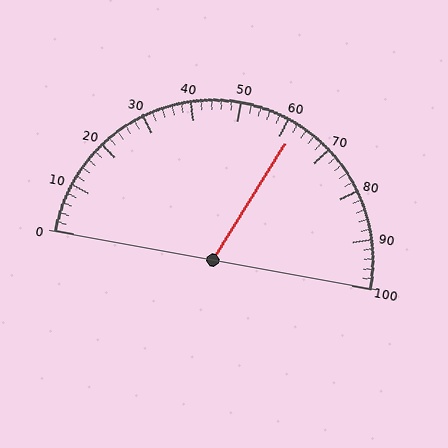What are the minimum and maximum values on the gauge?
The gauge ranges from 0 to 100.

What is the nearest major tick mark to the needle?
The nearest major tick mark is 60.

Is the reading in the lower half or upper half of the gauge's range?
The reading is in the upper half of the range (0 to 100).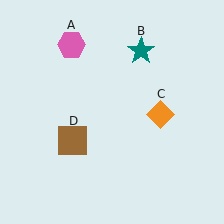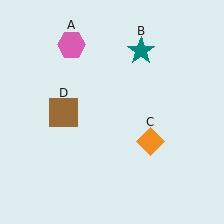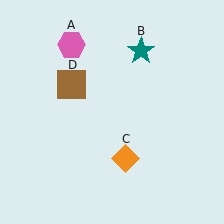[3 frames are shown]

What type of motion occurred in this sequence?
The orange diamond (object C), brown square (object D) rotated clockwise around the center of the scene.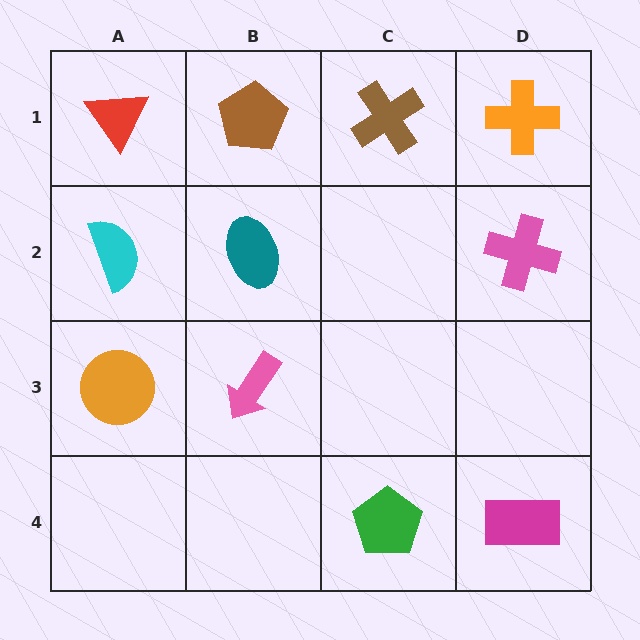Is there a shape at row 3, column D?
No, that cell is empty.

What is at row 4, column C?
A green pentagon.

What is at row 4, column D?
A magenta rectangle.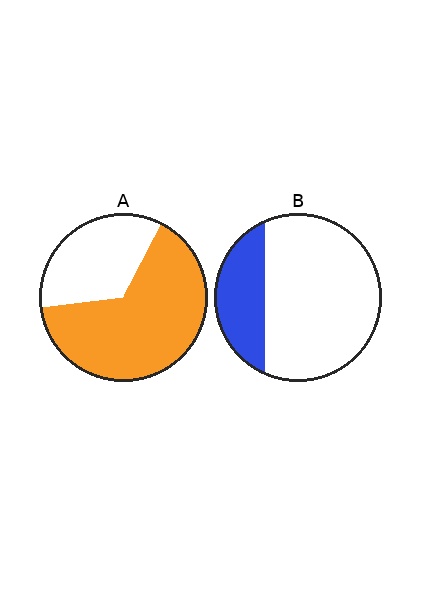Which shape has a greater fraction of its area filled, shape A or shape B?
Shape A.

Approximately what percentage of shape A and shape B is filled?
A is approximately 65% and B is approximately 25%.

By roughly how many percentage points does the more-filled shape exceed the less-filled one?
By roughly 40 percentage points (A over B).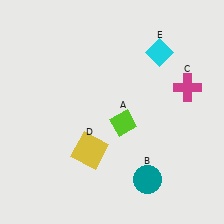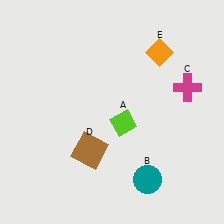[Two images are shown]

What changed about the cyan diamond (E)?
In Image 1, E is cyan. In Image 2, it changed to orange.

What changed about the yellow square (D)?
In Image 1, D is yellow. In Image 2, it changed to brown.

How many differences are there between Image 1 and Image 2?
There are 2 differences between the two images.